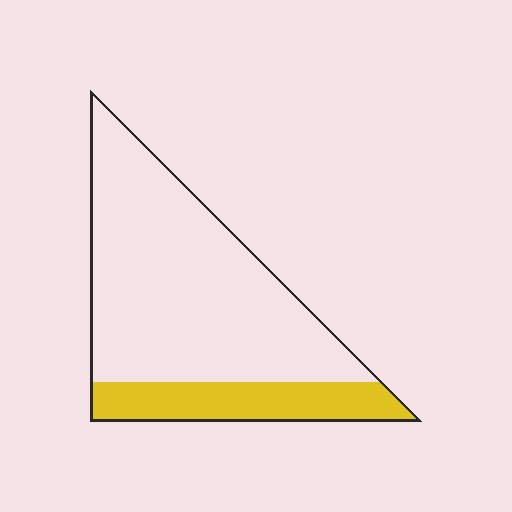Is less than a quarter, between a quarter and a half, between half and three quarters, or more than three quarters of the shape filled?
Less than a quarter.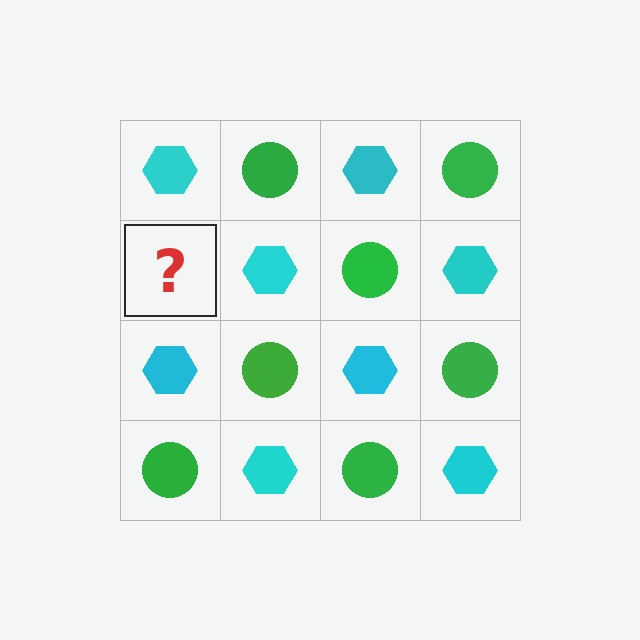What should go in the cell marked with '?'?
The missing cell should contain a green circle.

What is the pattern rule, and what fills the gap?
The rule is that it alternates cyan hexagon and green circle in a checkerboard pattern. The gap should be filled with a green circle.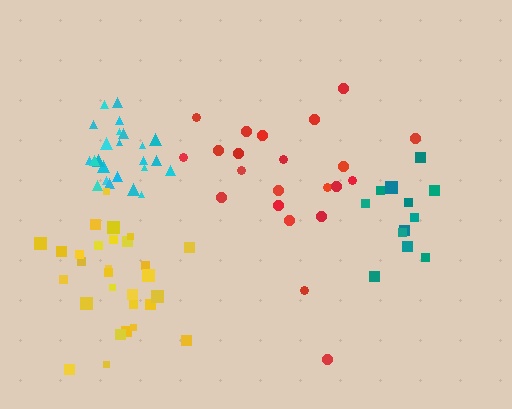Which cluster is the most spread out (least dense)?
Red.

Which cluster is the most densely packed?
Cyan.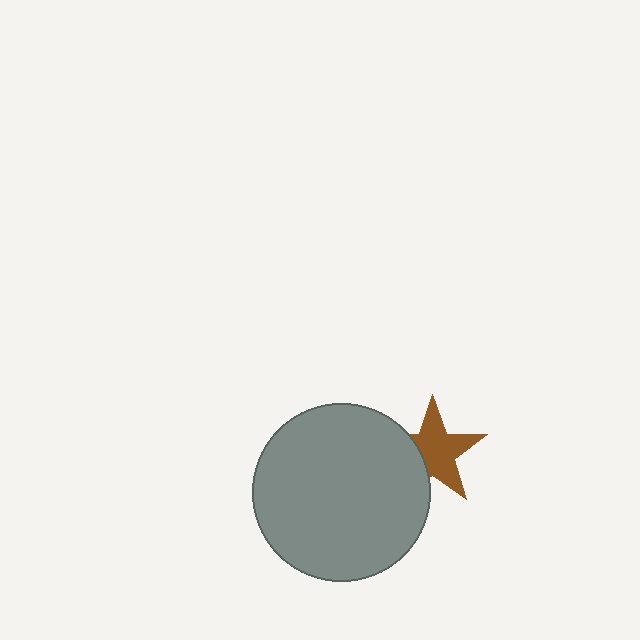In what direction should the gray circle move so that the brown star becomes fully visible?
The gray circle should move left. That is the shortest direction to clear the overlap and leave the brown star fully visible.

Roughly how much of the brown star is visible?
Most of it is visible (roughly 68%).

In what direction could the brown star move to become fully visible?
The brown star could move right. That would shift it out from behind the gray circle entirely.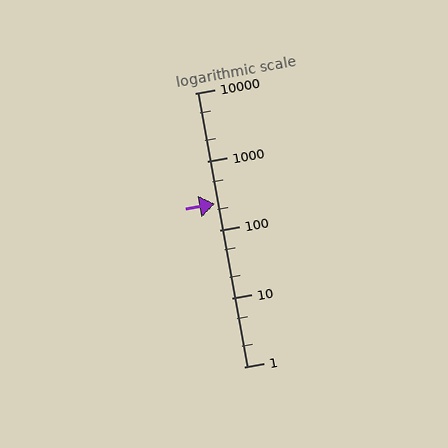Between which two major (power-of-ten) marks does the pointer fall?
The pointer is between 100 and 1000.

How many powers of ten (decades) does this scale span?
The scale spans 4 decades, from 1 to 10000.